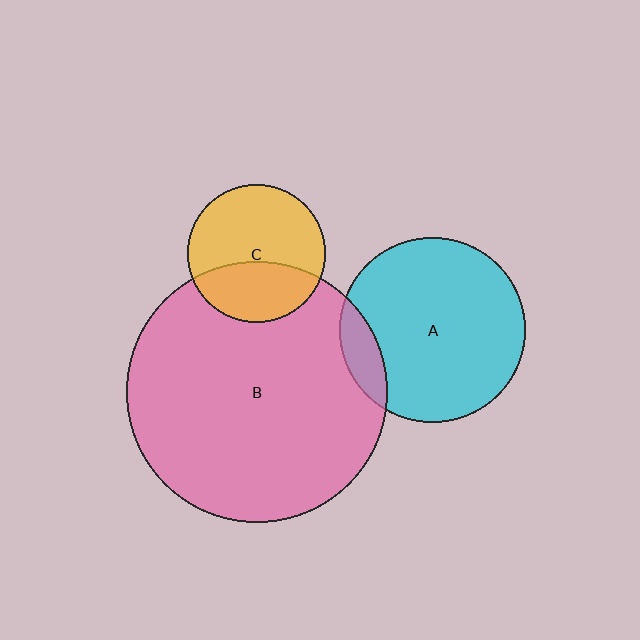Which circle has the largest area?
Circle B (pink).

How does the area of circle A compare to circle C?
Approximately 1.8 times.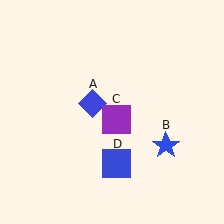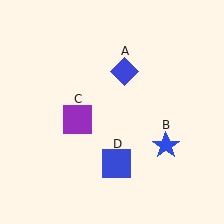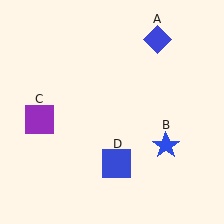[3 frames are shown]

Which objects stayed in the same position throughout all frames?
Blue star (object B) and blue square (object D) remained stationary.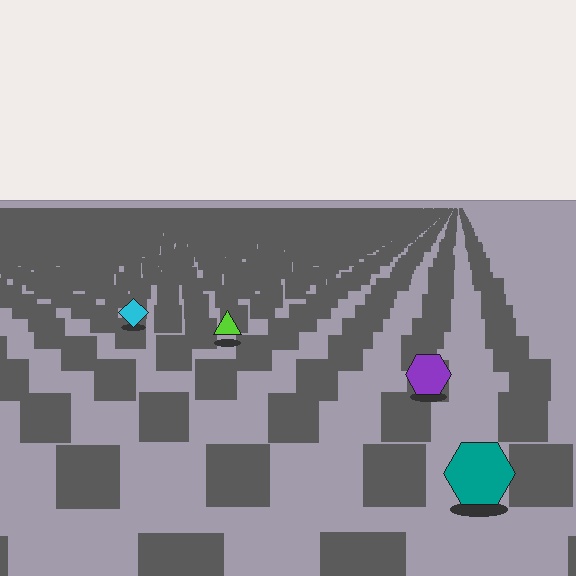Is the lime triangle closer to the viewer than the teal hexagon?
No. The teal hexagon is closer — you can tell from the texture gradient: the ground texture is coarser near it.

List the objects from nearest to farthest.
From nearest to farthest: the teal hexagon, the purple hexagon, the lime triangle, the cyan diamond.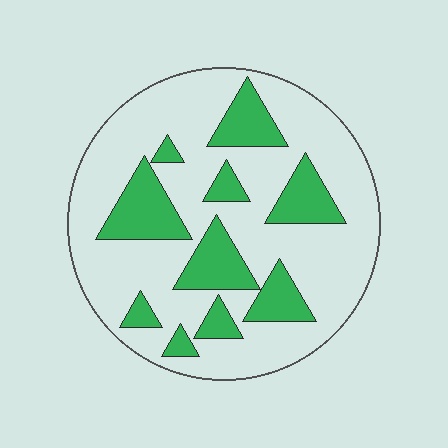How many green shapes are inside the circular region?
10.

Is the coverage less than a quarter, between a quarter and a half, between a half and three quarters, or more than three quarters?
Between a quarter and a half.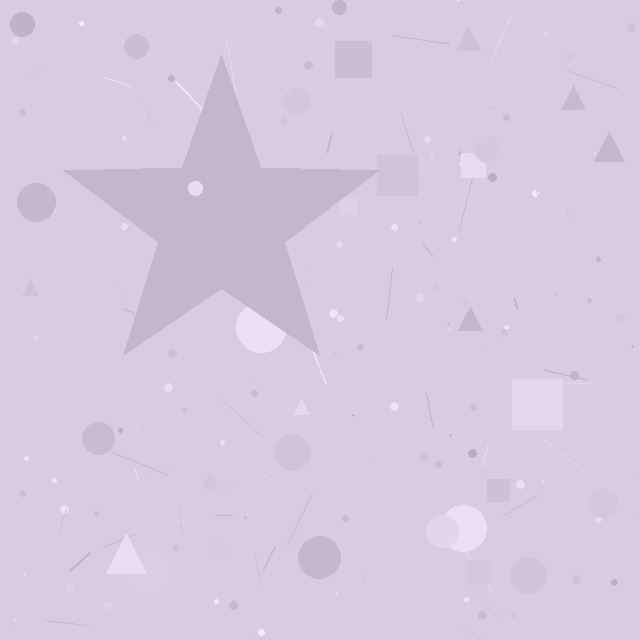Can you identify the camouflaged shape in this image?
The camouflaged shape is a star.